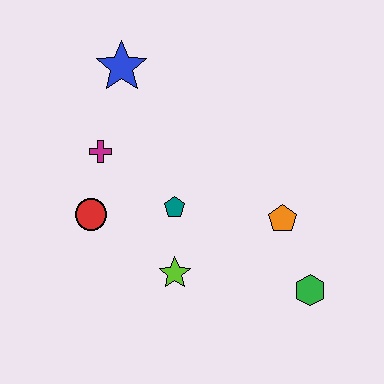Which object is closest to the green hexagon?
The orange pentagon is closest to the green hexagon.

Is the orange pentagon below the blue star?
Yes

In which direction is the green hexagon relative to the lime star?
The green hexagon is to the right of the lime star.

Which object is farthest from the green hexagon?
The blue star is farthest from the green hexagon.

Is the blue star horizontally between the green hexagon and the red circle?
Yes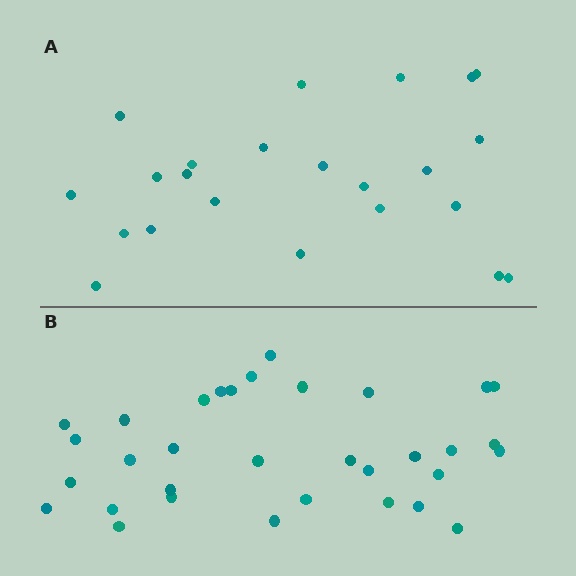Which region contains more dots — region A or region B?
Region B (the bottom region) has more dots.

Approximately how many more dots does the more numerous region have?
Region B has roughly 10 or so more dots than region A.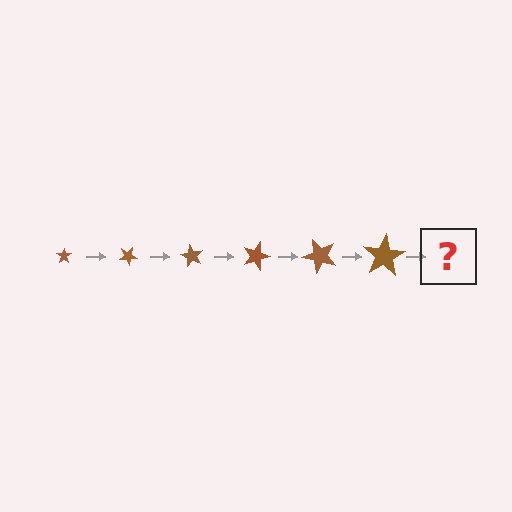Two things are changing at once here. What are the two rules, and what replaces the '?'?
The two rules are that the star grows larger each step and it rotates 30 degrees each step. The '?' should be a star, larger than the previous one and rotated 180 degrees from the start.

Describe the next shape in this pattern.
It should be a star, larger than the previous one and rotated 180 degrees from the start.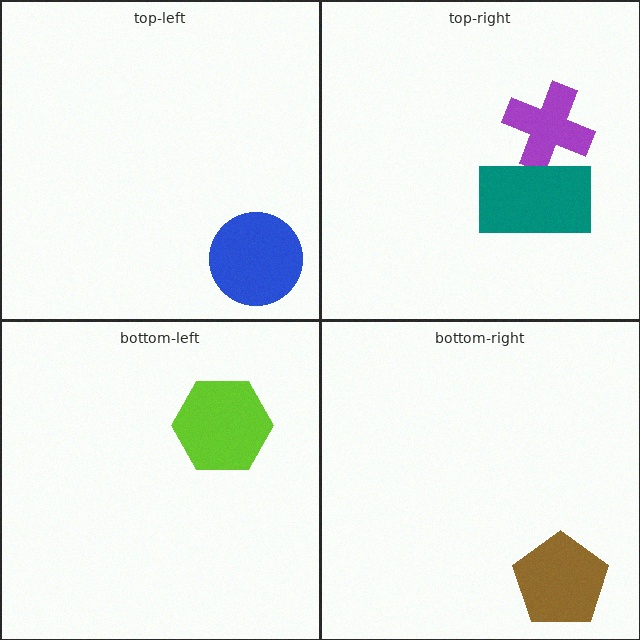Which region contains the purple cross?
The top-right region.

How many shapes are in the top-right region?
2.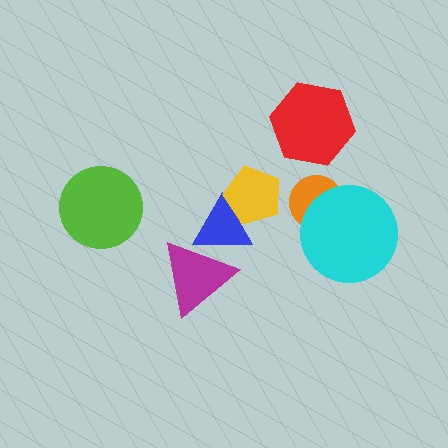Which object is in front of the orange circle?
The cyan circle is in front of the orange circle.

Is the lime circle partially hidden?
No, no other shape covers it.